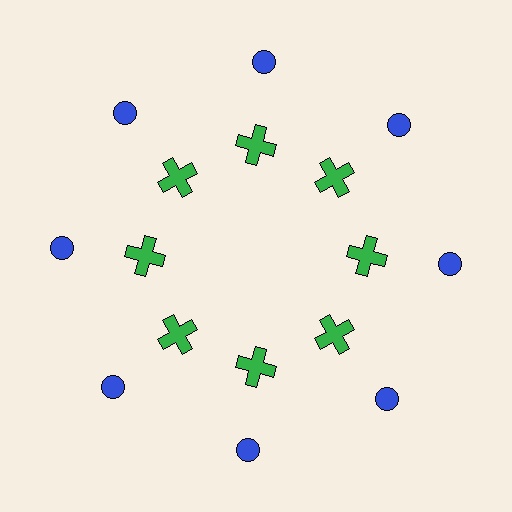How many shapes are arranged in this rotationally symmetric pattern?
There are 16 shapes, arranged in 8 groups of 2.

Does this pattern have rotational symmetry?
Yes, this pattern has 8-fold rotational symmetry. It looks the same after rotating 45 degrees around the center.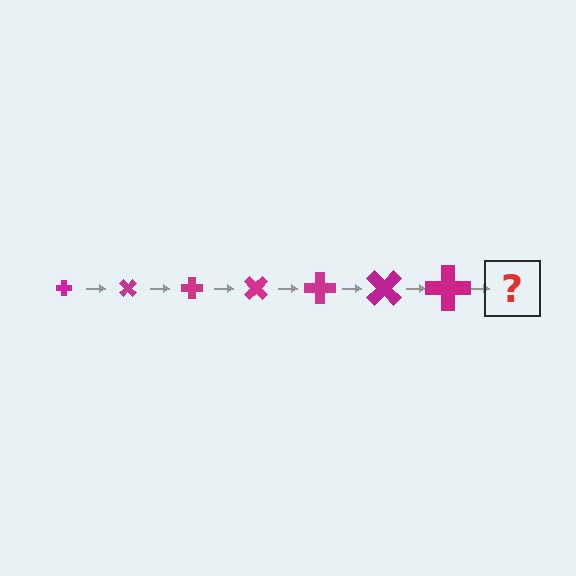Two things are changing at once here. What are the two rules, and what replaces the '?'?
The two rules are that the cross grows larger each step and it rotates 45 degrees each step. The '?' should be a cross, larger than the previous one and rotated 315 degrees from the start.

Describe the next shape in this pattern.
It should be a cross, larger than the previous one and rotated 315 degrees from the start.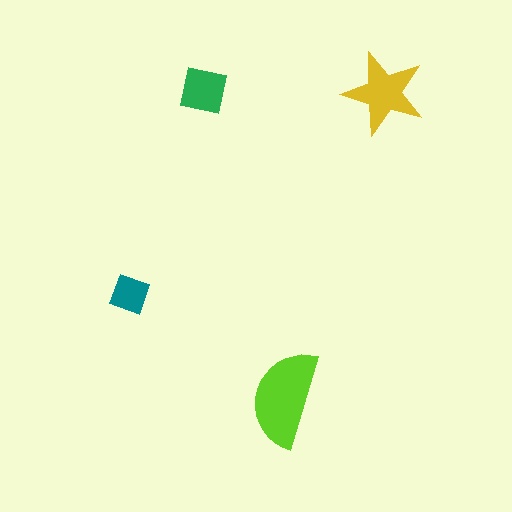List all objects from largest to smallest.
The lime semicircle, the yellow star, the green square, the teal square.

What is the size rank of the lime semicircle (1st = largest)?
1st.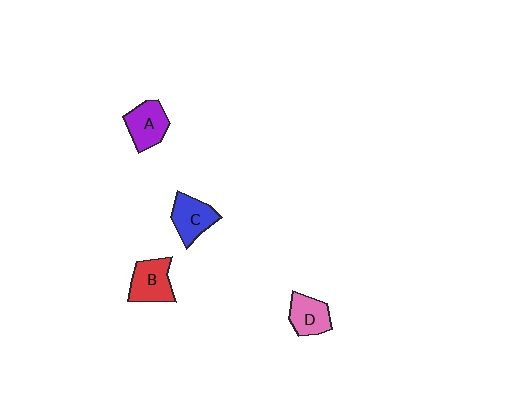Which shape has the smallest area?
Shape D (pink).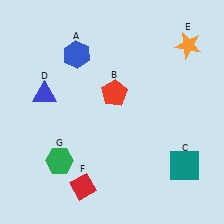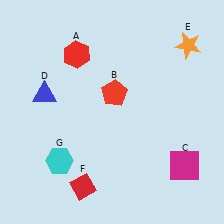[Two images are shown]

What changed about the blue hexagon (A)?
In Image 1, A is blue. In Image 2, it changed to red.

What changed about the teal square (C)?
In Image 1, C is teal. In Image 2, it changed to magenta.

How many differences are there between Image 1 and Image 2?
There are 3 differences between the two images.